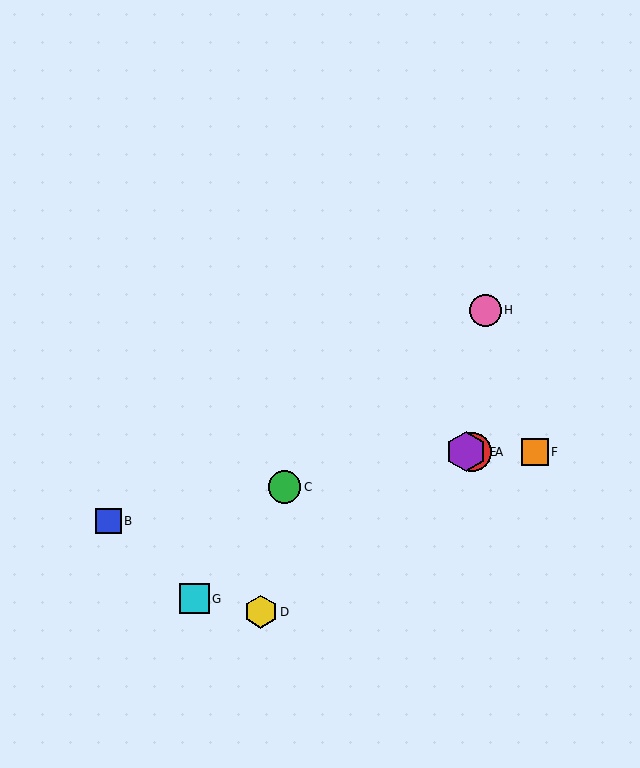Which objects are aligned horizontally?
Objects A, E, F are aligned horizontally.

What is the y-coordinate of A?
Object A is at y≈452.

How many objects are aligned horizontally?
3 objects (A, E, F) are aligned horizontally.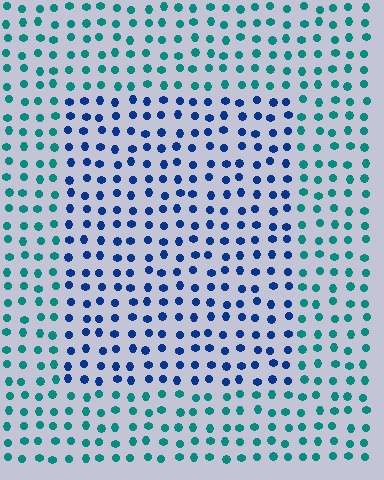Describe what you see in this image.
The image is filled with small teal elements in a uniform arrangement. A rectangle-shaped region is visible where the elements are tinted to a slightly different hue, forming a subtle color boundary.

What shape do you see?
I see a rectangle.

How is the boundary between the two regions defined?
The boundary is defined purely by a slight shift in hue (about 46 degrees). Spacing, size, and orientation are identical on both sides.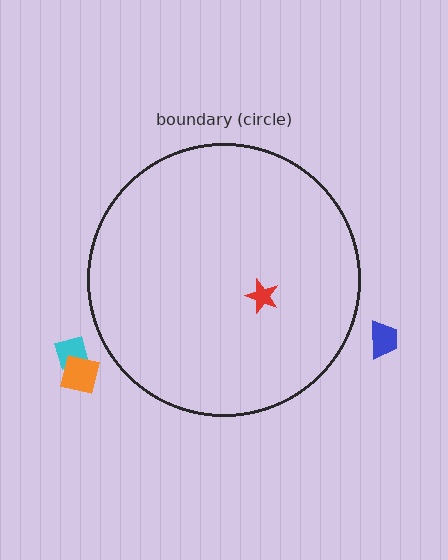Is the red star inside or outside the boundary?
Inside.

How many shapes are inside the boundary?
1 inside, 3 outside.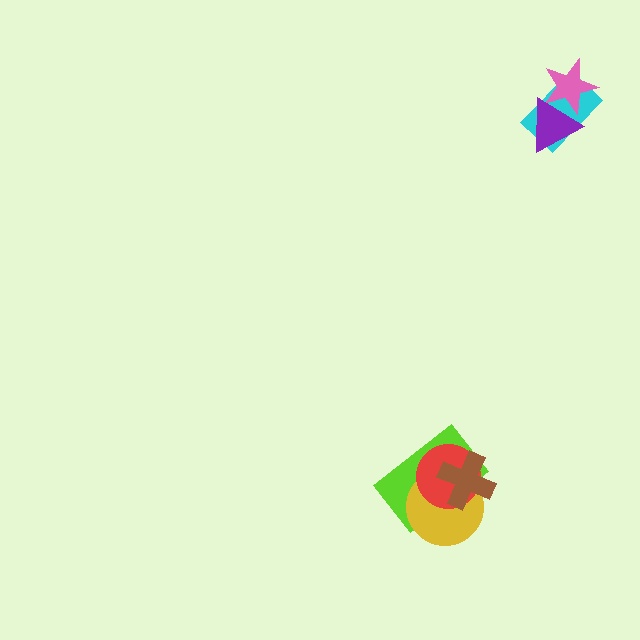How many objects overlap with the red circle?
3 objects overlap with the red circle.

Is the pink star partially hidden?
Yes, it is partially covered by another shape.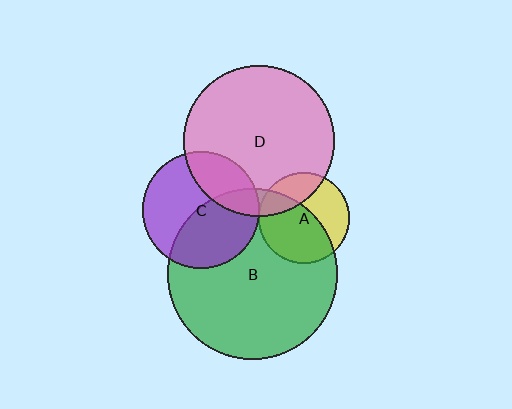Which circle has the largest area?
Circle B (green).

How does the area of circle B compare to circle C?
Approximately 2.1 times.